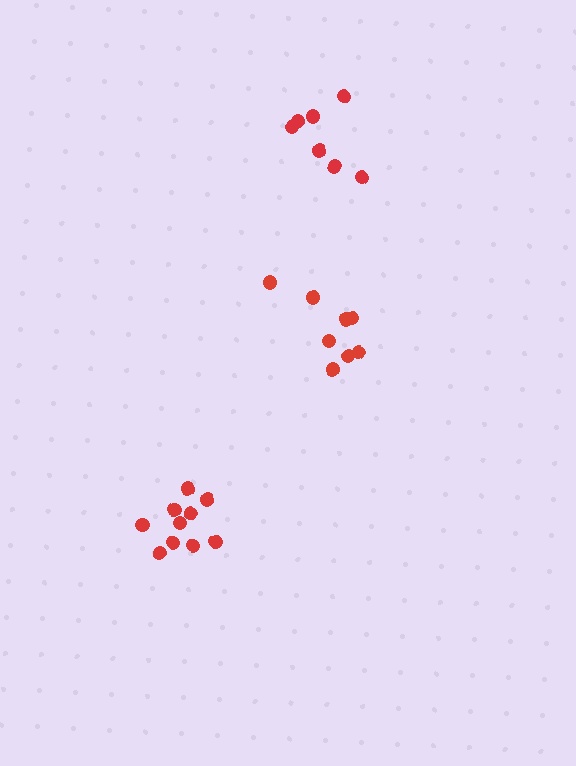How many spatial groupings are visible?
There are 3 spatial groupings.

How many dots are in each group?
Group 1: 8 dots, Group 2: 10 dots, Group 3: 7 dots (25 total).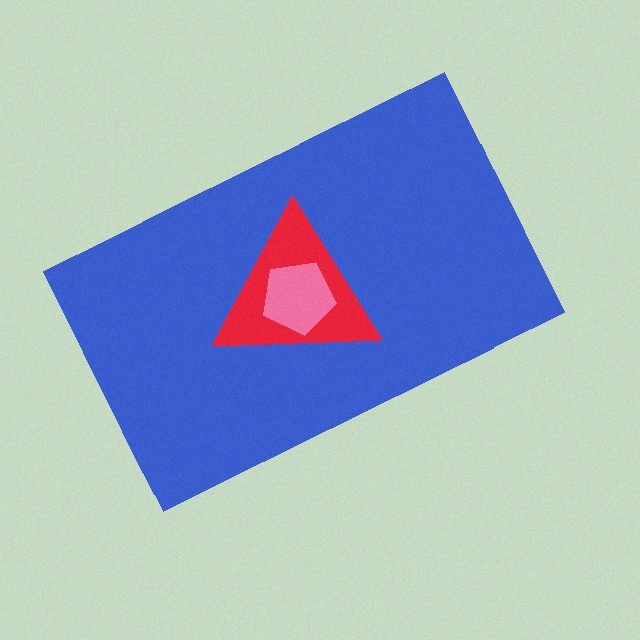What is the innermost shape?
The pink pentagon.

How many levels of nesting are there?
3.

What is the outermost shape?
The blue rectangle.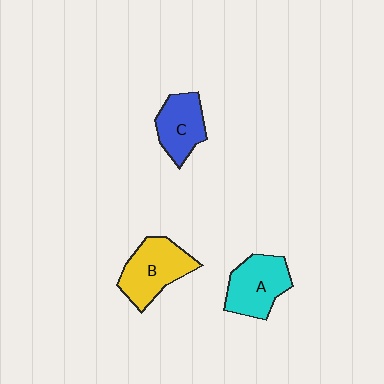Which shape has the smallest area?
Shape C (blue).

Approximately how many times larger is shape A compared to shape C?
Approximately 1.2 times.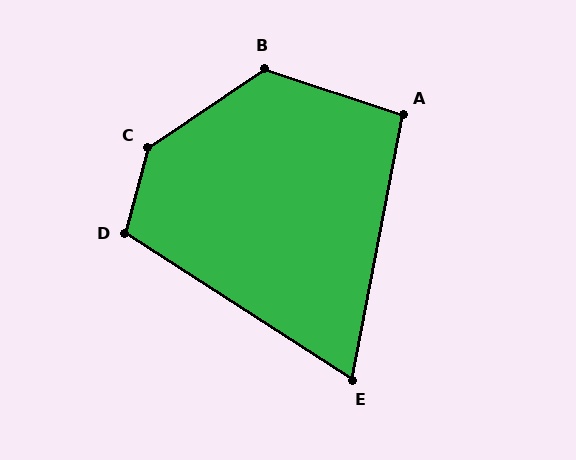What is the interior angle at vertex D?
Approximately 108 degrees (obtuse).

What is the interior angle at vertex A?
Approximately 98 degrees (obtuse).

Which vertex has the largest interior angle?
C, at approximately 138 degrees.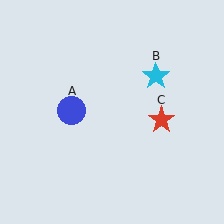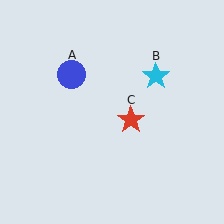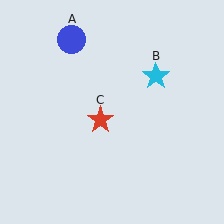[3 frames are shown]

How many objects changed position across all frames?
2 objects changed position: blue circle (object A), red star (object C).